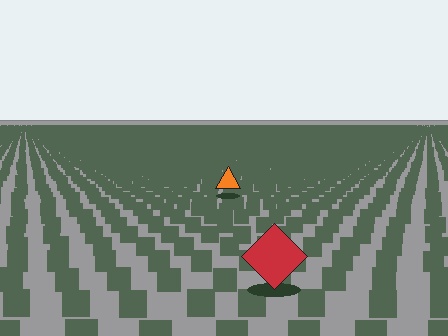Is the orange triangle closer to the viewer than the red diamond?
No. The red diamond is closer — you can tell from the texture gradient: the ground texture is coarser near it.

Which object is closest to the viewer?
The red diamond is closest. The texture marks near it are larger and more spread out.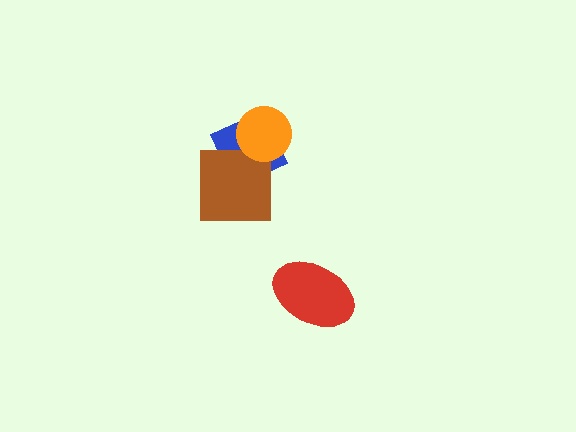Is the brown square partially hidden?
No, no other shape covers it.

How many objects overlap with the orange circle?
1 object overlaps with the orange circle.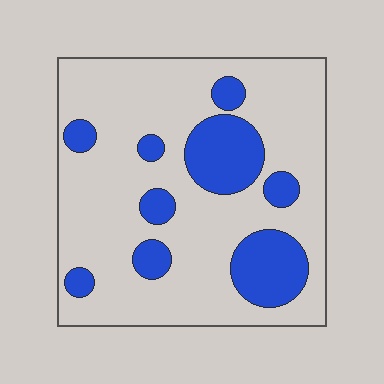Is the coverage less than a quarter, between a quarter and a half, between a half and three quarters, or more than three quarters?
Less than a quarter.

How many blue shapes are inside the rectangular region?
9.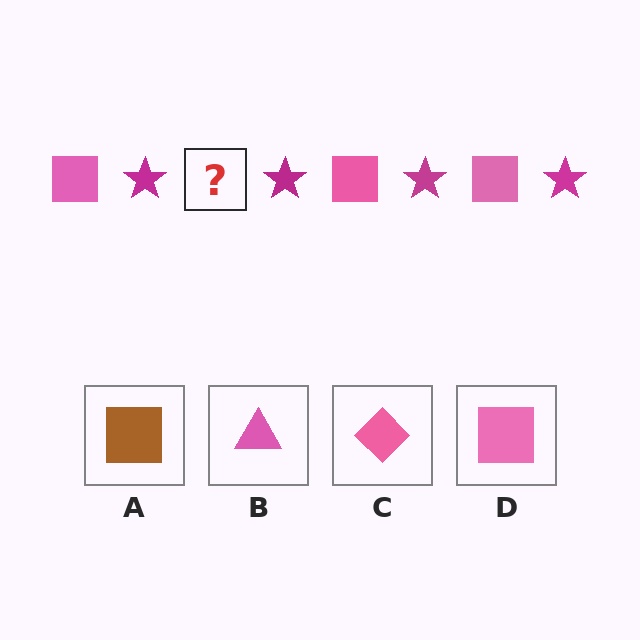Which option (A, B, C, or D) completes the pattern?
D.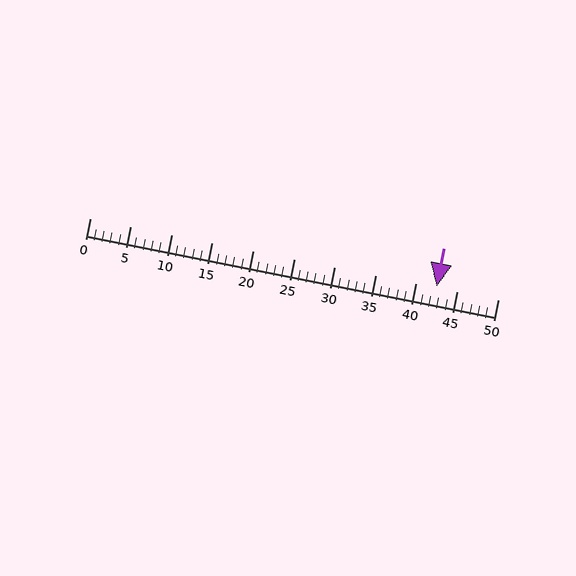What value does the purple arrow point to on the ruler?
The purple arrow points to approximately 42.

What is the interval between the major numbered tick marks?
The major tick marks are spaced 5 units apart.